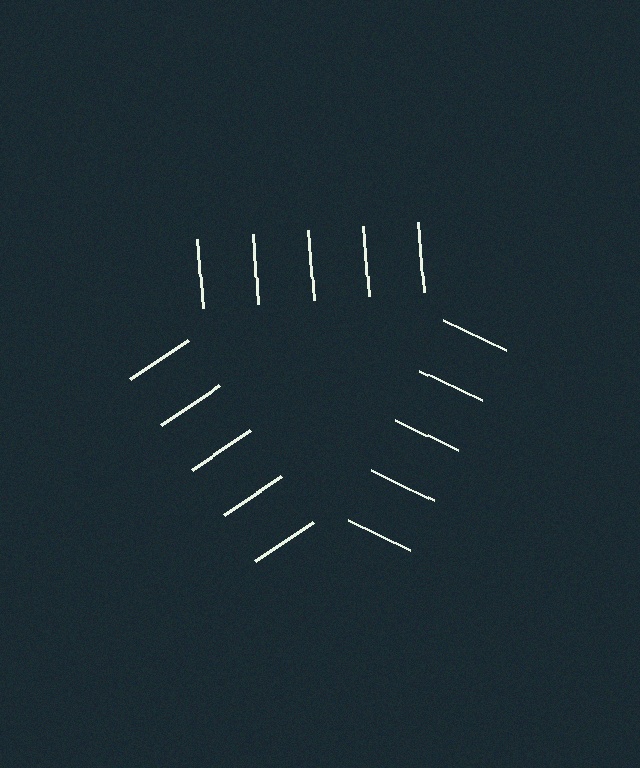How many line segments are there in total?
15 — 5 along each of the 3 edges.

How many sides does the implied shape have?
3 sides — the line-ends trace a triangle.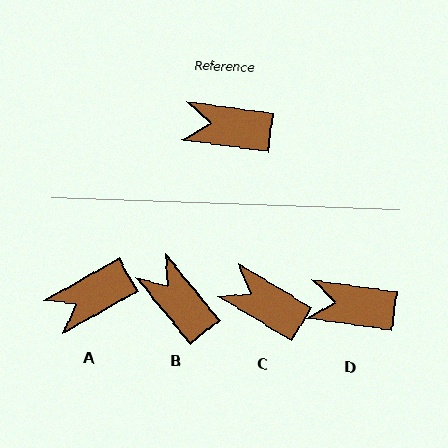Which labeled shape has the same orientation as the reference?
D.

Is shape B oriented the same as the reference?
No, it is off by about 43 degrees.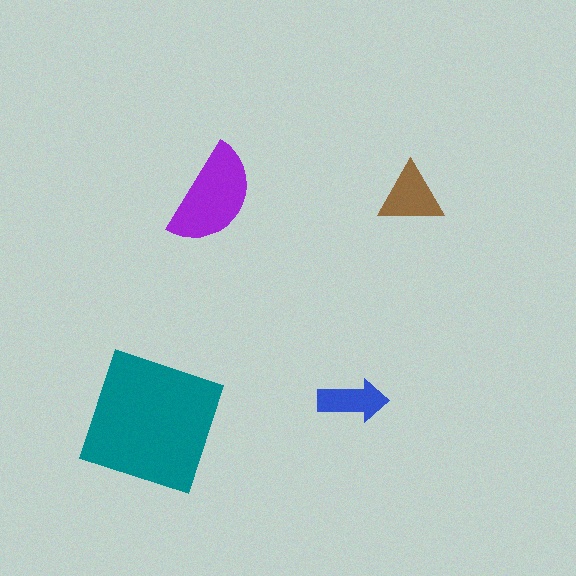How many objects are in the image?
There are 4 objects in the image.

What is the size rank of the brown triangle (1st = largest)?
3rd.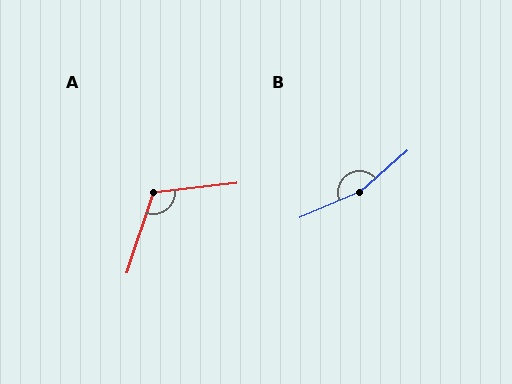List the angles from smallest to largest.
A (115°), B (162°).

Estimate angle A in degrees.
Approximately 115 degrees.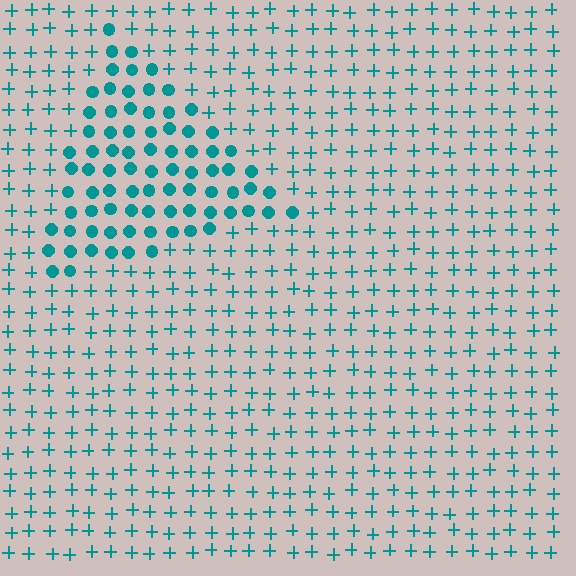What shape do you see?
I see a triangle.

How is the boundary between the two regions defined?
The boundary is defined by a change in element shape: circles inside vs. plus signs outside. All elements share the same color and spacing.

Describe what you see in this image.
The image is filled with small teal elements arranged in a uniform grid. A triangle-shaped region contains circles, while the surrounding area contains plus signs. The boundary is defined purely by the change in element shape.